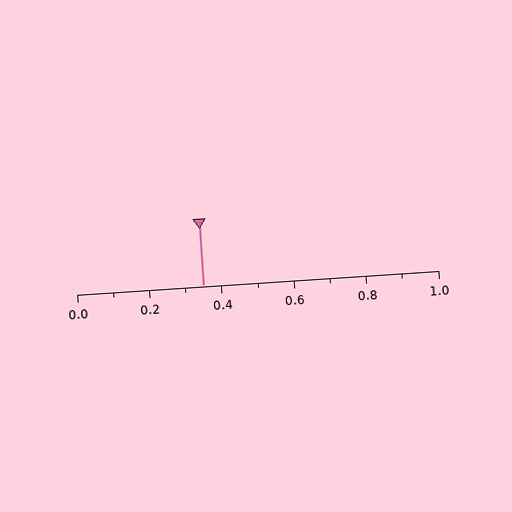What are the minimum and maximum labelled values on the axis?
The axis runs from 0.0 to 1.0.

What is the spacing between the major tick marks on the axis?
The major ticks are spaced 0.2 apart.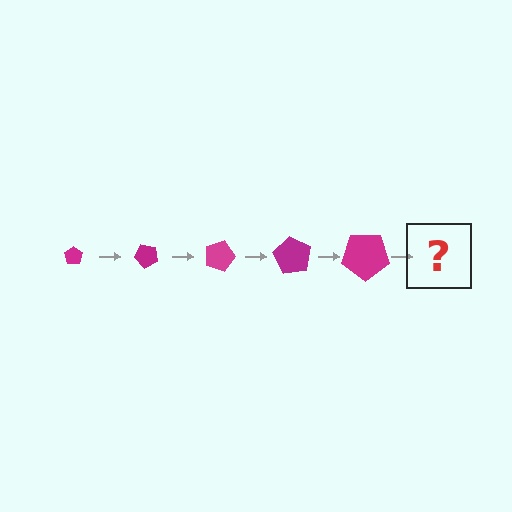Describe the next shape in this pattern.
It should be a pentagon, larger than the previous one and rotated 225 degrees from the start.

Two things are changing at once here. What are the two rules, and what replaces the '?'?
The two rules are that the pentagon grows larger each step and it rotates 45 degrees each step. The '?' should be a pentagon, larger than the previous one and rotated 225 degrees from the start.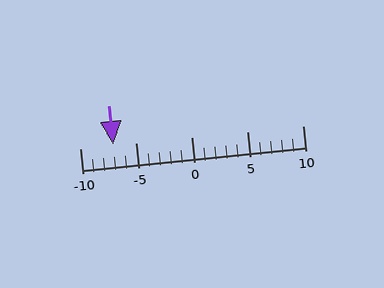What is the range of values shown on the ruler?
The ruler shows values from -10 to 10.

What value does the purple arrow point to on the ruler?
The purple arrow points to approximately -7.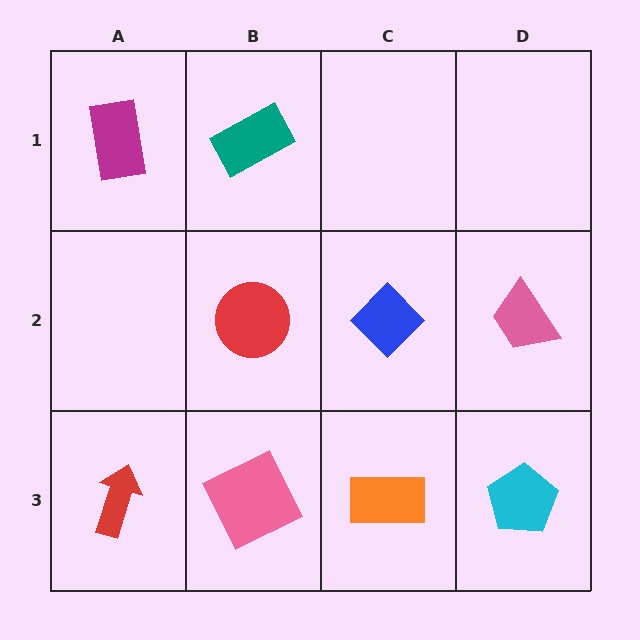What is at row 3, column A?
A red arrow.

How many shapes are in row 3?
4 shapes.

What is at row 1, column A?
A magenta rectangle.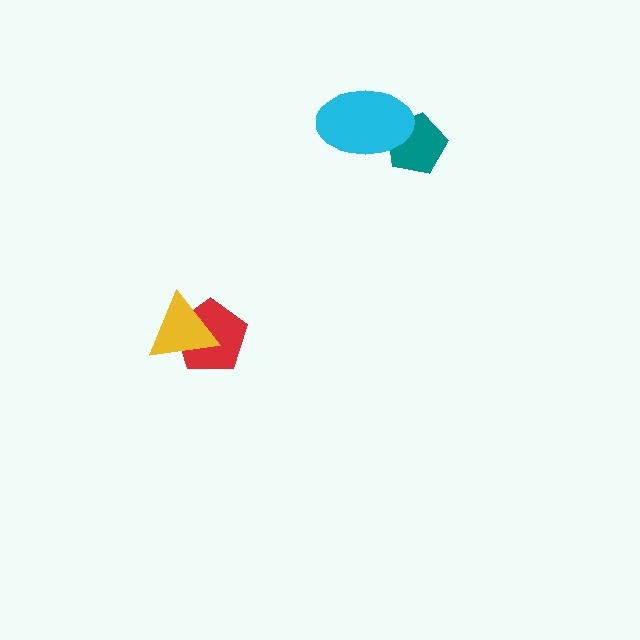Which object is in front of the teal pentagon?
The cyan ellipse is in front of the teal pentagon.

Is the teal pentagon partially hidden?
Yes, it is partially covered by another shape.